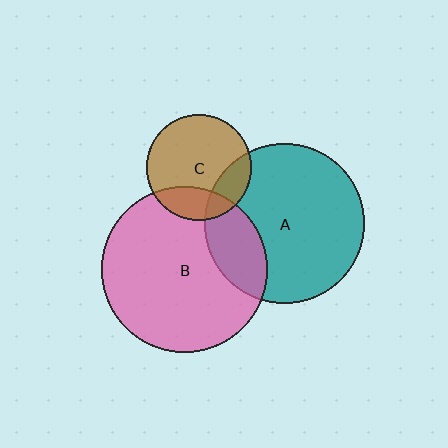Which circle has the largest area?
Circle B (pink).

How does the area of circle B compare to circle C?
Approximately 2.5 times.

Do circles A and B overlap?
Yes.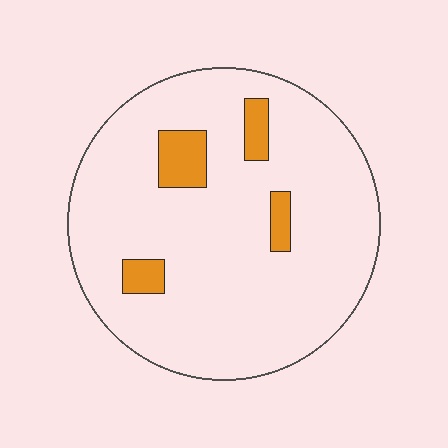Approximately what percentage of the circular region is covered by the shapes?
Approximately 10%.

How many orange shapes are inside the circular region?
4.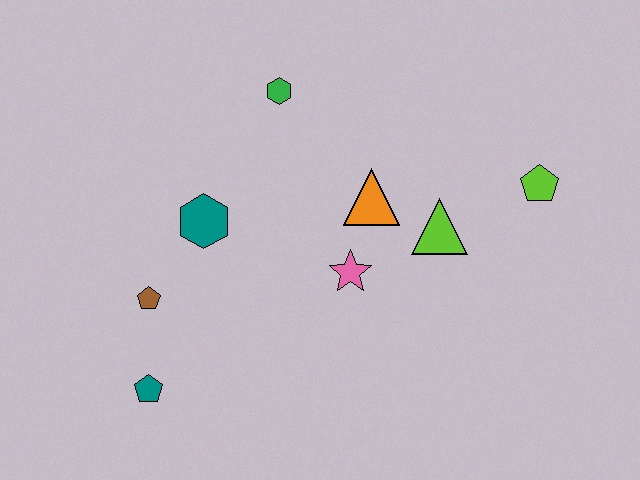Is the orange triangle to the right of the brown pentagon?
Yes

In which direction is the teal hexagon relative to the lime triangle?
The teal hexagon is to the left of the lime triangle.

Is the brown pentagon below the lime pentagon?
Yes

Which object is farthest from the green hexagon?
The teal pentagon is farthest from the green hexagon.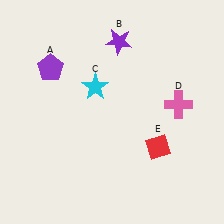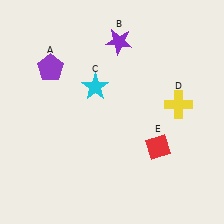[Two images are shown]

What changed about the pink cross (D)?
In Image 1, D is pink. In Image 2, it changed to yellow.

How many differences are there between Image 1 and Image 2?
There is 1 difference between the two images.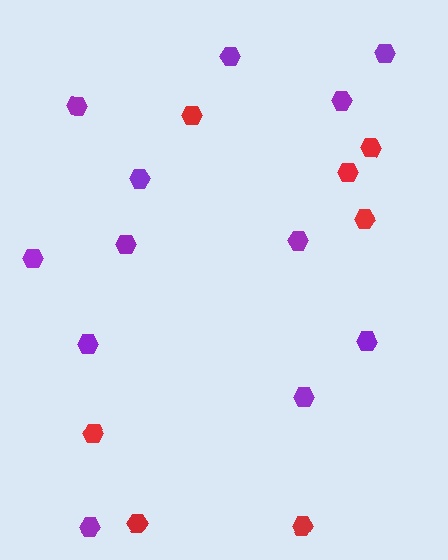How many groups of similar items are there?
There are 2 groups: one group of red hexagons (7) and one group of purple hexagons (12).